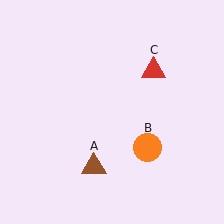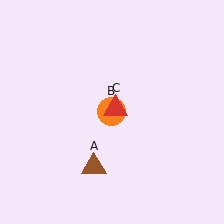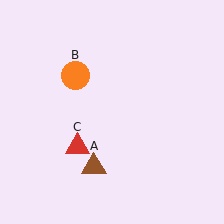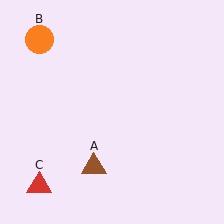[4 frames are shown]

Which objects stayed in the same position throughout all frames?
Brown triangle (object A) remained stationary.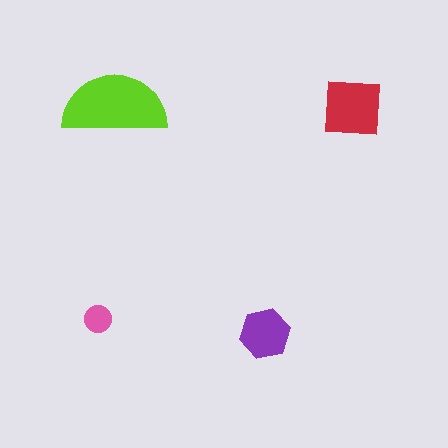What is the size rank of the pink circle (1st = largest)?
4th.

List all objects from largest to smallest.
The lime semicircle, the red square, the purple hexagon, the pink circle.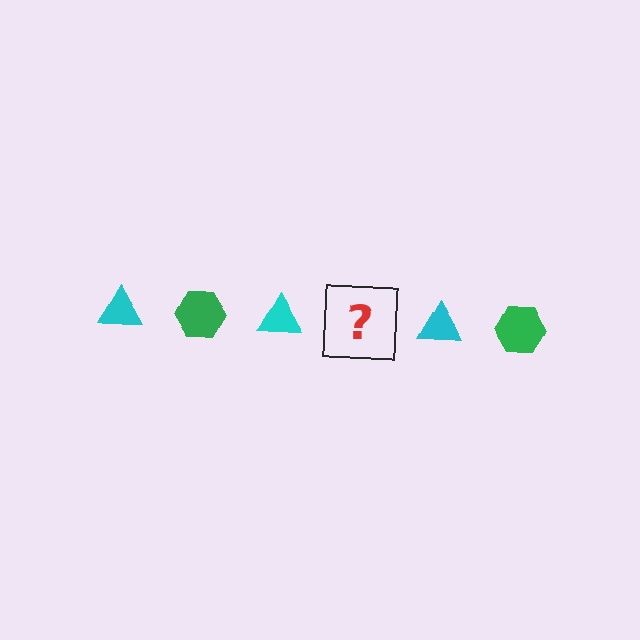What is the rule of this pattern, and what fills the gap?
The rule is that the pattern alternates between cyan triangle and green hexagon. The gap should be filled with a green hexagon.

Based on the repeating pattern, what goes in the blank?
The blank should be a green hexagon.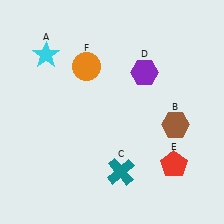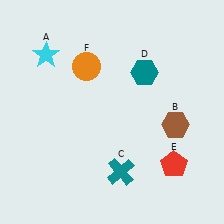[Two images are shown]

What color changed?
The hexagon (D) changed from purple in Image 1 to teal in Image 2.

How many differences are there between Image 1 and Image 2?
There is 1 difference between the two images.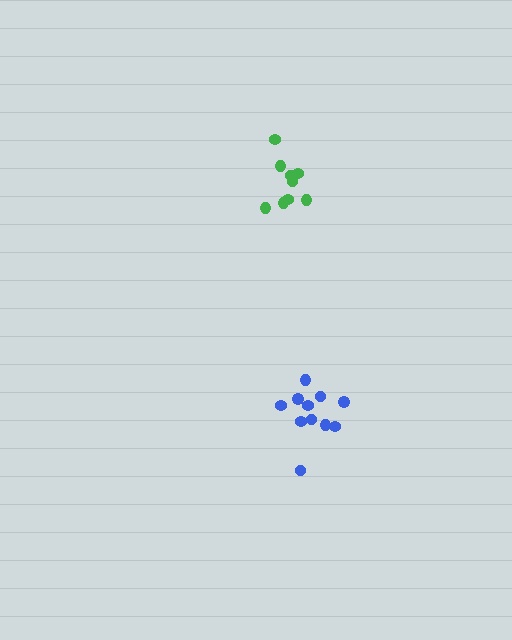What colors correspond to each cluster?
The clusters are colored: green, blue.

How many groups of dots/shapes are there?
There are 2 groups.